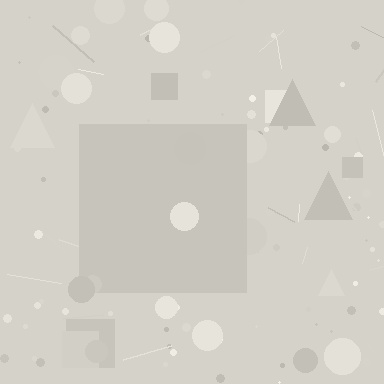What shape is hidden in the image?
A square is hidden in the image.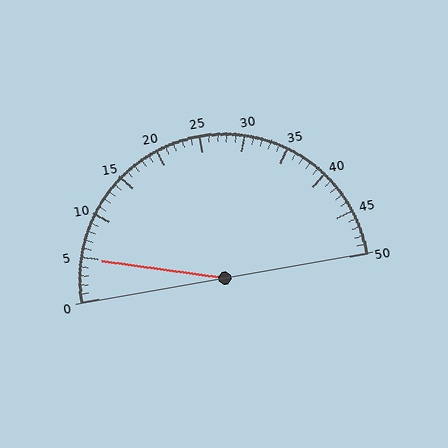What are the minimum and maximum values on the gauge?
The gauge ranges from 0 to 50.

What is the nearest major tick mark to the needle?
The nearest major tick mark is 5.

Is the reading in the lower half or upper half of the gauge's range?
The reading is in the lower half of the range (0 to 50).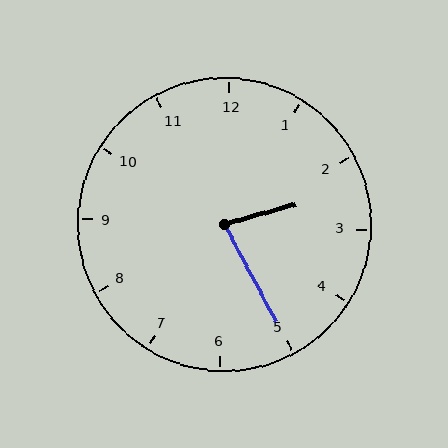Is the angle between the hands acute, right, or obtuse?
It is acute.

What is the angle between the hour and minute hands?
Approximately 78 degrees.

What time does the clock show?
2:25.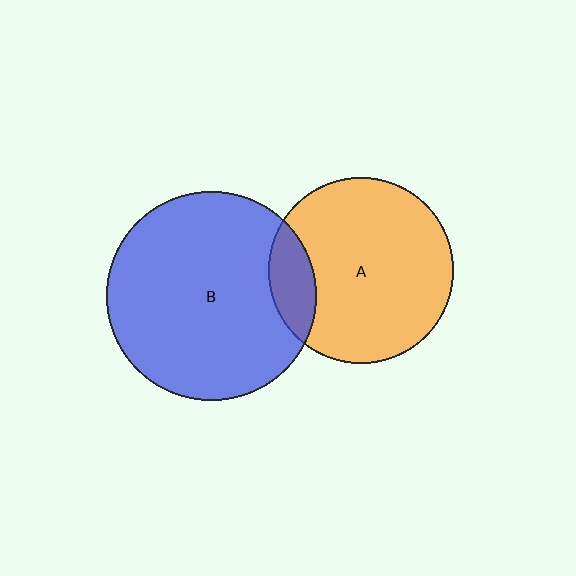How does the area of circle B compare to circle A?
Approximately 1.3 times.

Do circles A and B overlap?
Yes.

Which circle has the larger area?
Circle B (blue).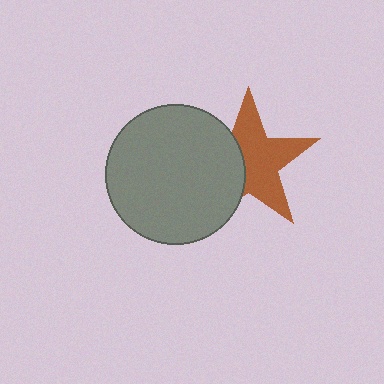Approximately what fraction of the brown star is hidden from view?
Roughly 39% of the brown star is hidden behind the gray circle.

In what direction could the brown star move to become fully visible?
The brown star could move right. That would shift it out from behind the gray circle entirely.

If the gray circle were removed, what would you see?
You would see the complete brown star.